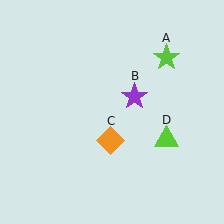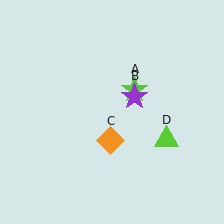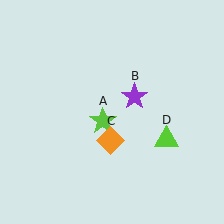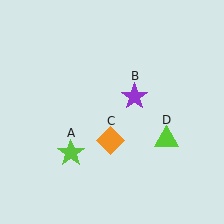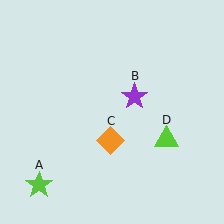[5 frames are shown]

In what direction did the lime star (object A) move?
The lime star (object A) moved down and to the left.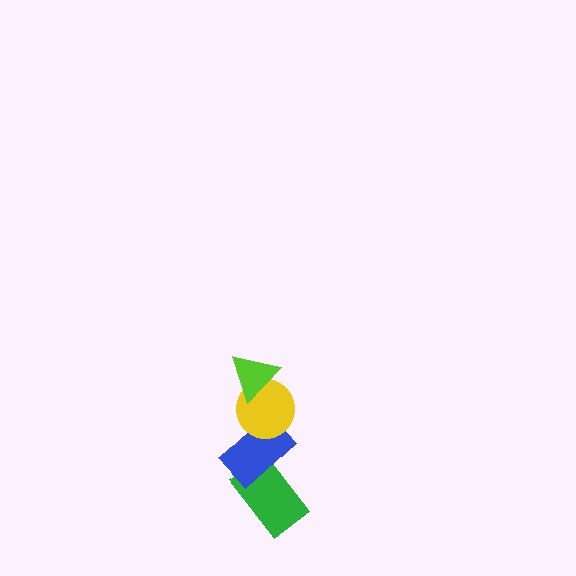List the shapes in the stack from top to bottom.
From top to bottom: the lime triangle, the yellow circle, the blue rectangle, the green rectangle.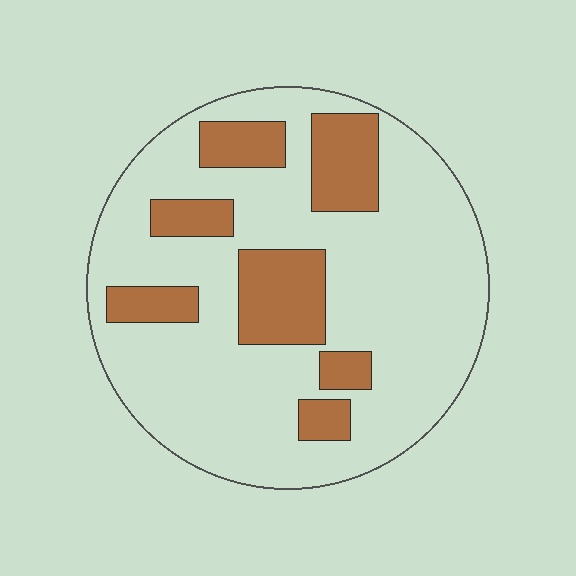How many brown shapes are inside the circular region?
7.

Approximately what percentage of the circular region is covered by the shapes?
Approximately 25%.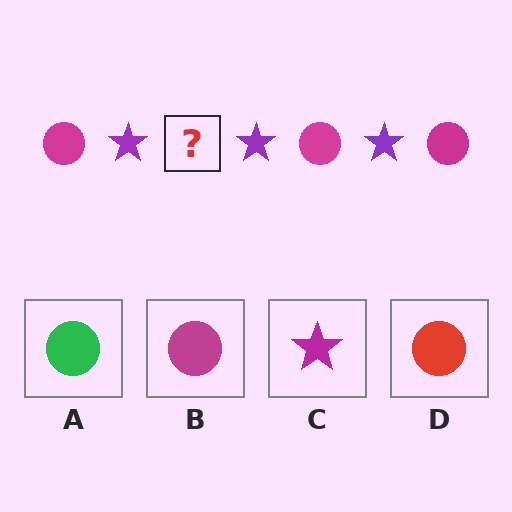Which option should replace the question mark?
Option B.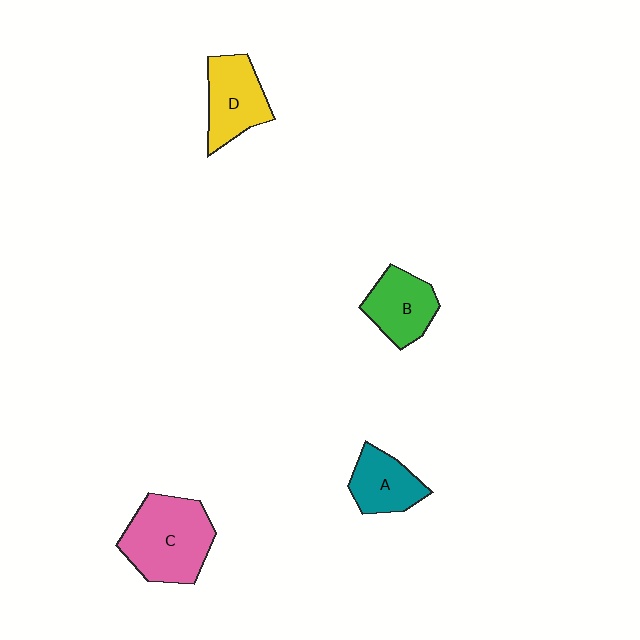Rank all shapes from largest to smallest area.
From largest to smallest: C (pink), D (yellow), B (green), A (teal).